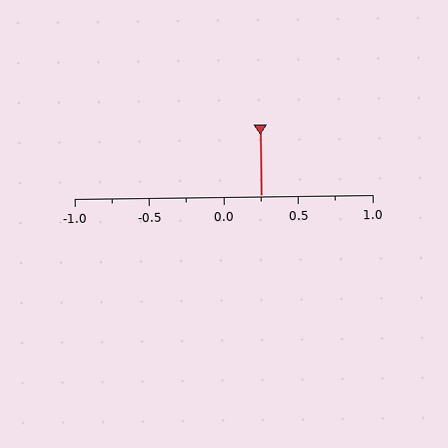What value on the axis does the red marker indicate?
The marker indicates approximately 0.25.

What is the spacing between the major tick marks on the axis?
The major ticks are spaced 0.5 apart.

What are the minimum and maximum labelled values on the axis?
The axis runs from -1.0 to 1.0.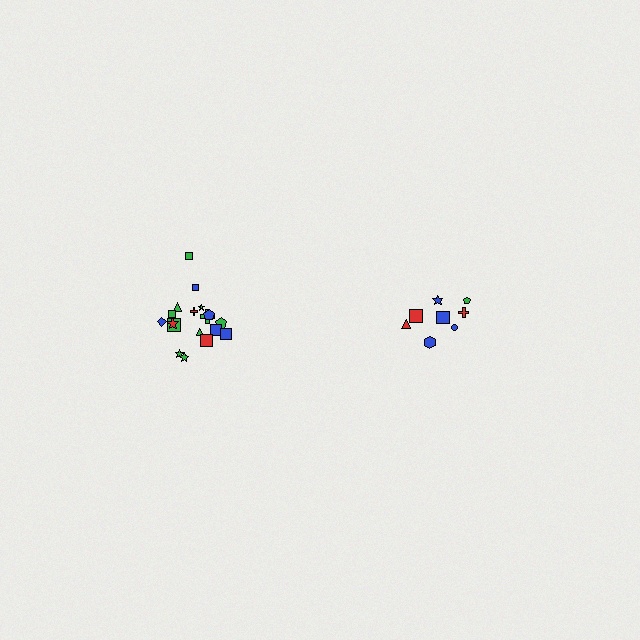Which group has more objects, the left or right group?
The left group.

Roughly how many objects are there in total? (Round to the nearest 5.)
Roughly 25 objects in total.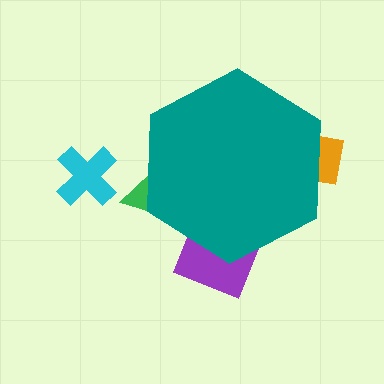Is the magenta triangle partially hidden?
Yes, the magenta triangle is partially hidden behind the teal hexagon.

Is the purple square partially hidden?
Yes, the purple square is partially hidden behind the teal hexagon.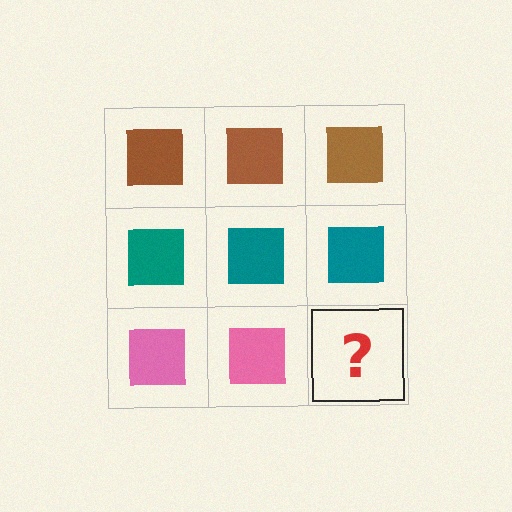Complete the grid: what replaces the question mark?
The question mark should be replaced with a pink square.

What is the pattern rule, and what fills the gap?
The rule is that each row has a consistent color. The gap should be filled with a pink square.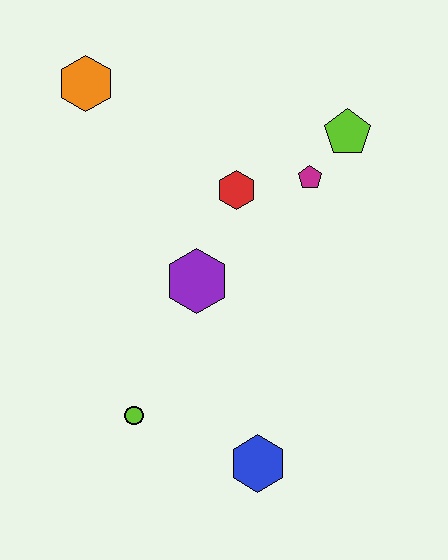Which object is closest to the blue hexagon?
The lime circle is closest to the blue hexagon.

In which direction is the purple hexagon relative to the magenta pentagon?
The purple hexagon is to the left of the magenta pentagon.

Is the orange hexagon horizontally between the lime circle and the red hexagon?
No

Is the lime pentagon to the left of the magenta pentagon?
No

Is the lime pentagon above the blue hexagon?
Yes